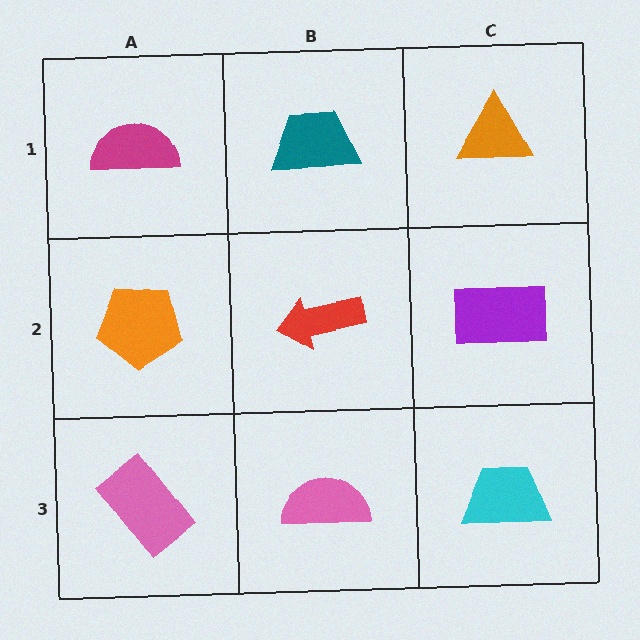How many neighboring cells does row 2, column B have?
4.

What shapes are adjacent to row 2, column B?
A teal trapezoid (row 1, column B), a pink semicircle (row 3, column B), an orange pentagon (row 2, column A), a purple rectangle (row 2, column C).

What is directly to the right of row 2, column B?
A purple rectangle.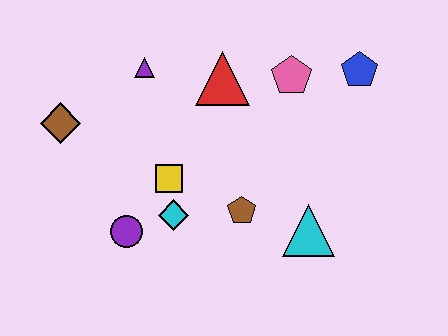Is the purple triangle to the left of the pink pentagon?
Yes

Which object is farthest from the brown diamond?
The blue pentagon is farthest from the brown diamond.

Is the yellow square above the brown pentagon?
Yes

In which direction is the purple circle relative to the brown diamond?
The purple circle is below the brown diamond.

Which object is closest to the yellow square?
The cyan diamond is closest to the yellow square.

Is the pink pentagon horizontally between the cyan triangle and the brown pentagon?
Yes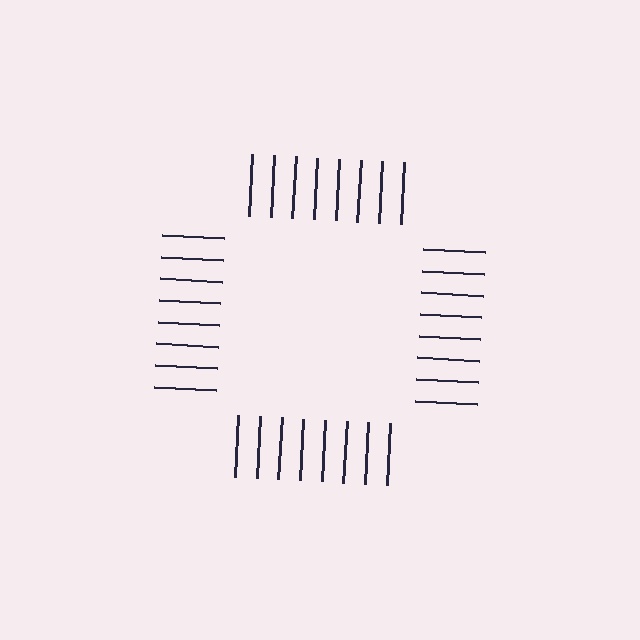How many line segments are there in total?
32 — 8 along each of the 4 edges.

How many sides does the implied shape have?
4 sides — the line-ends trace a square.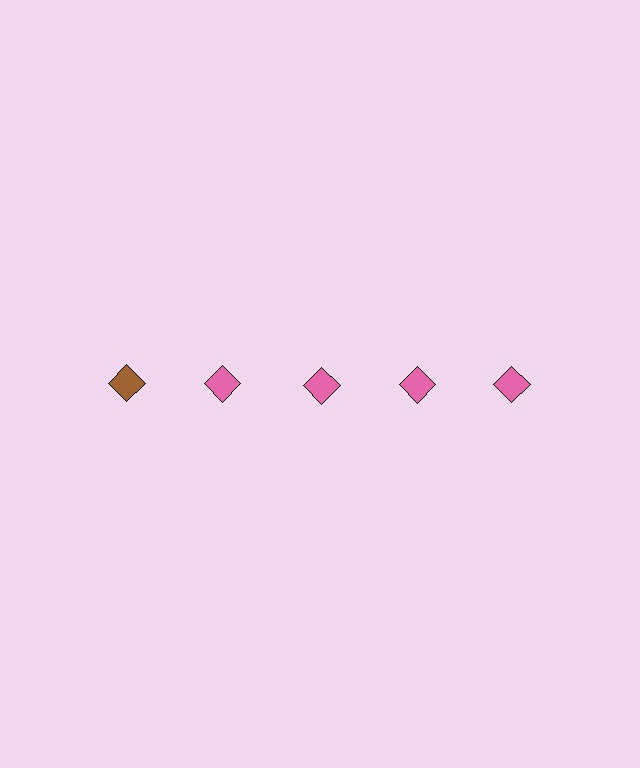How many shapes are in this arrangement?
There are 5 shapes arranged in a grid pattern.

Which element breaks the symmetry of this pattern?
The brown diamond in the top row, leftmost column breaks the symmetry. All other shapes are pink diamonds.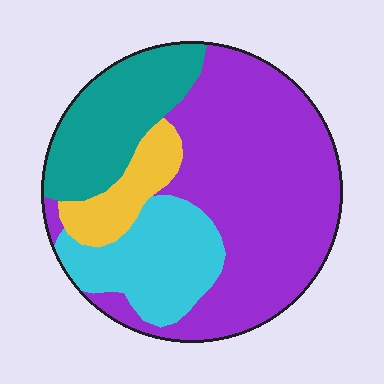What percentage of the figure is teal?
Teal takes up about one fifth (1/5) of the figure.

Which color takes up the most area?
Purple, at roughly 55%.